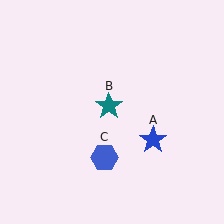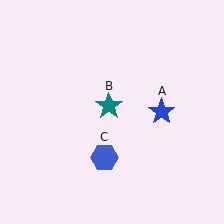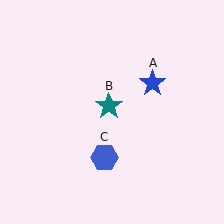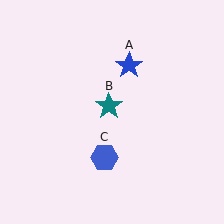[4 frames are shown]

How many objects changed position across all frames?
1 object changed position: blue star (object A).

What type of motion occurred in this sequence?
The blue star (object A) rotated counterclockwise around the center of the scene.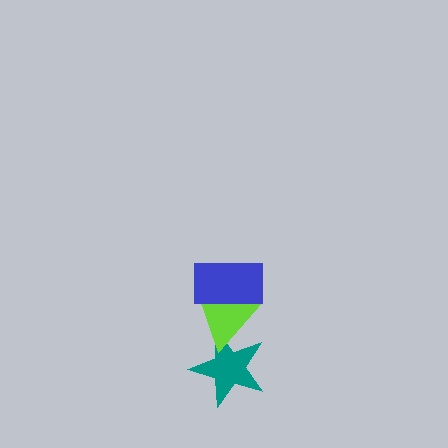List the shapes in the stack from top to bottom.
From top to bottom: the blue rectangle, the lime triangle, the teal star.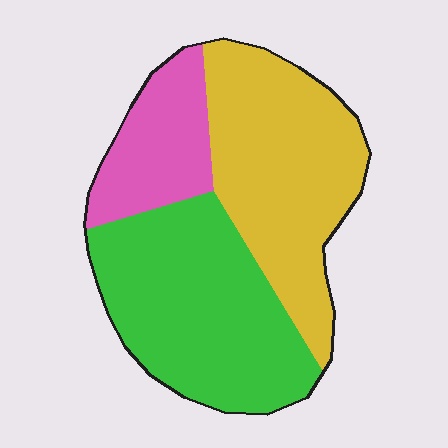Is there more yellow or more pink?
Yellow.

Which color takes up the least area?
Pink, at roughly 20%.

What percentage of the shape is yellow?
Yellow takes up between a third and a half of the shape.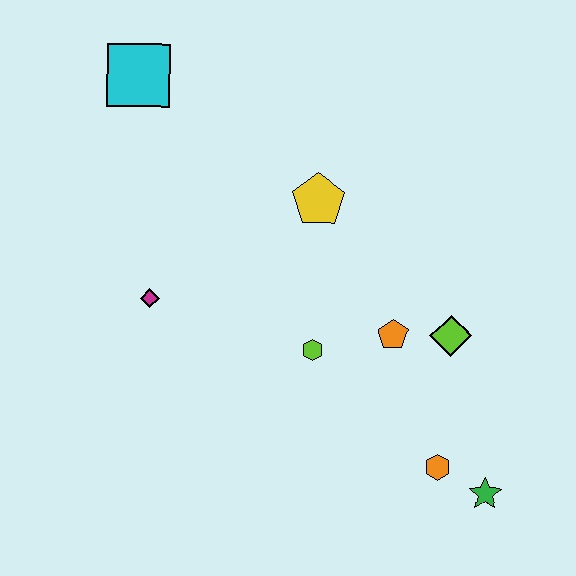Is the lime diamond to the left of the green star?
Yes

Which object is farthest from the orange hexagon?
The cyan square is farthest from the orange hexagon.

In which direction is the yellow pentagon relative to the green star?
The yellow pentagon is above the green star.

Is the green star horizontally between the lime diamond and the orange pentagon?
No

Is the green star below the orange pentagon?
Yes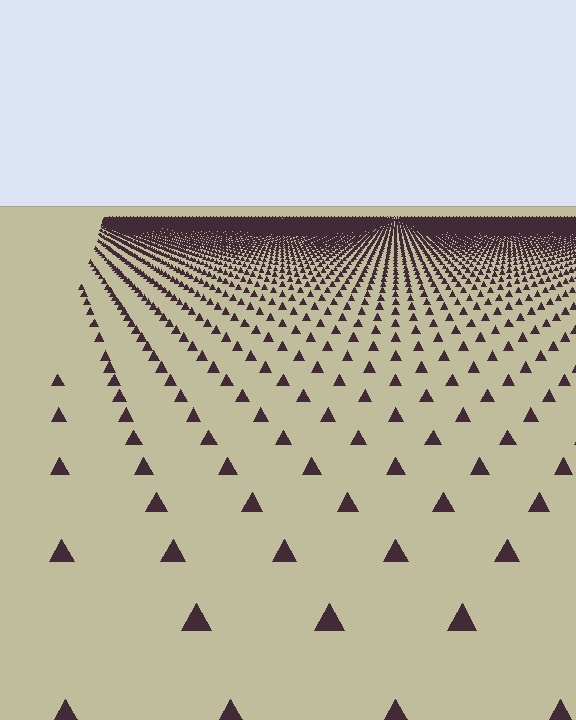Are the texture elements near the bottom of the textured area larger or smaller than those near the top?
Larger. Near the bottom, elements are closer to the viewer and appear at a bigger on-screen size.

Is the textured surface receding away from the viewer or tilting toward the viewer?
The surface is receding away from the viewer. Texture elements get smaller and denser toward the top.